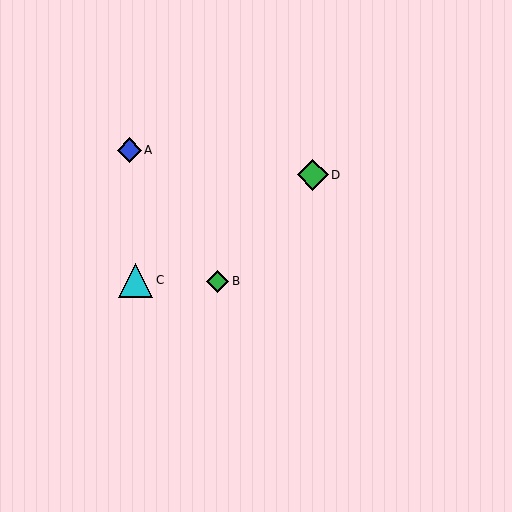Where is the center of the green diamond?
The center of the green diamond is at (313, 175).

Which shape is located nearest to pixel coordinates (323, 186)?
The green diamond (labeled D) at (313, 175) is nearest to that location.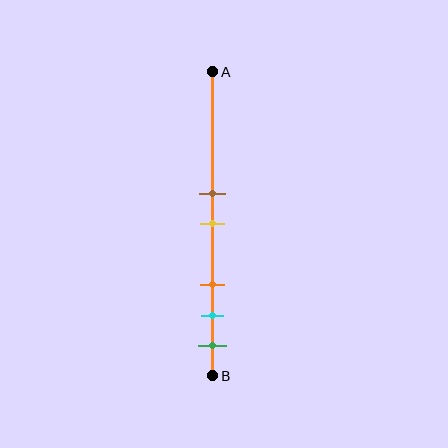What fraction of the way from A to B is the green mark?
The green mark is approximately 90% (0.9) of the way from A to B.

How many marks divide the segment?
There are 5 marks dividing the segment.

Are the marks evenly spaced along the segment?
No, the marks are not evenly spaced.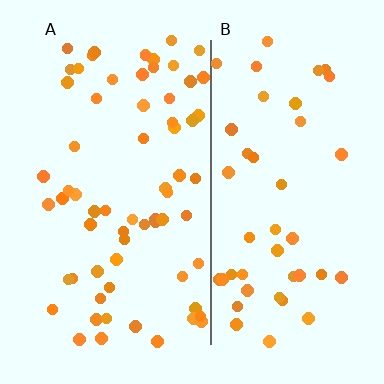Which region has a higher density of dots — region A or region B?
A (the left).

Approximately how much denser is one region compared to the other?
Approximately 1.5× — region A over region B.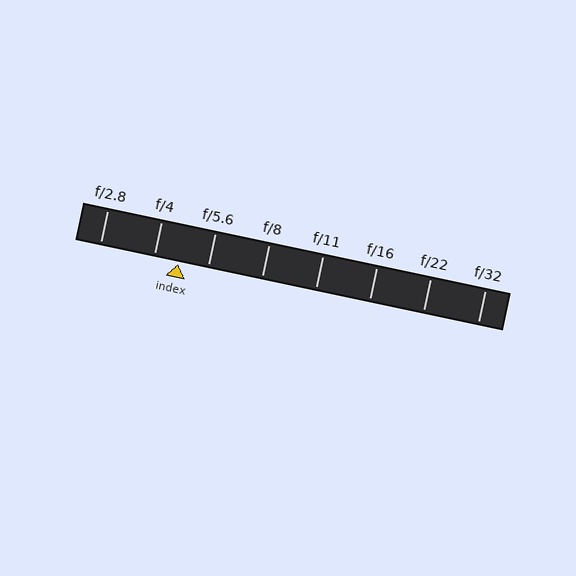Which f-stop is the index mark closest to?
The index mark is closest to f/4.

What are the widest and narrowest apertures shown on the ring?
The widest aperture shown is f/2.8 and the narrowest is f/32.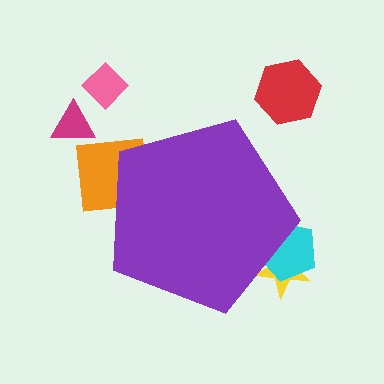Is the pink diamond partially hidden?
No, the pink diamond is fully visible.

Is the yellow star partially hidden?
Yes, the yellow star is partially hidden behind the purple pentagon.